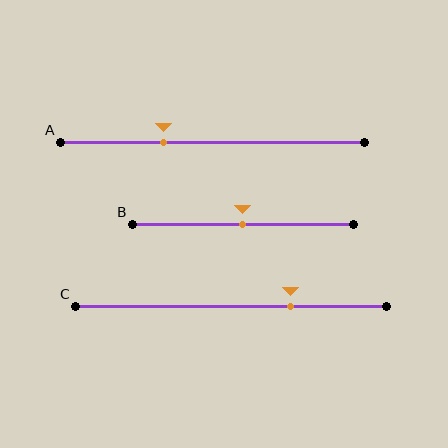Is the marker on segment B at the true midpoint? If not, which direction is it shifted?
Yes, the marker on segment B is at the true midpoint.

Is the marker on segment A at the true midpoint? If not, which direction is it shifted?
No, the marker on segment A is shifted to the left by about 16% of the segment length.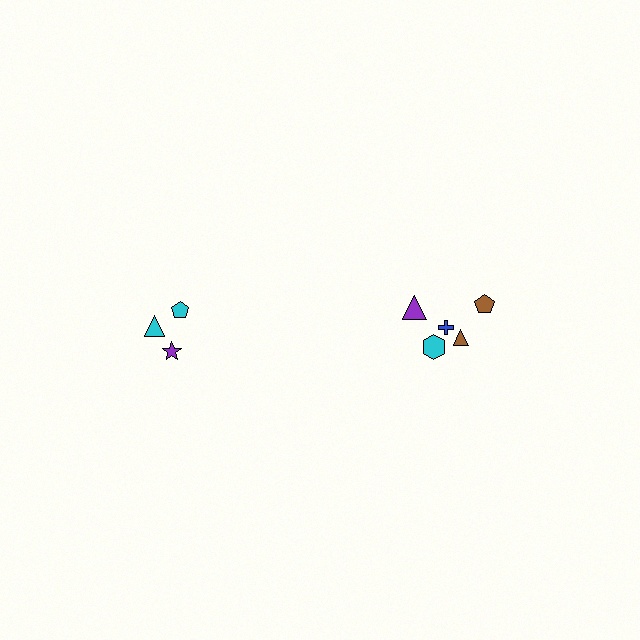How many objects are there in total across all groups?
There are 8 objects.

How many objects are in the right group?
There are 5 objects.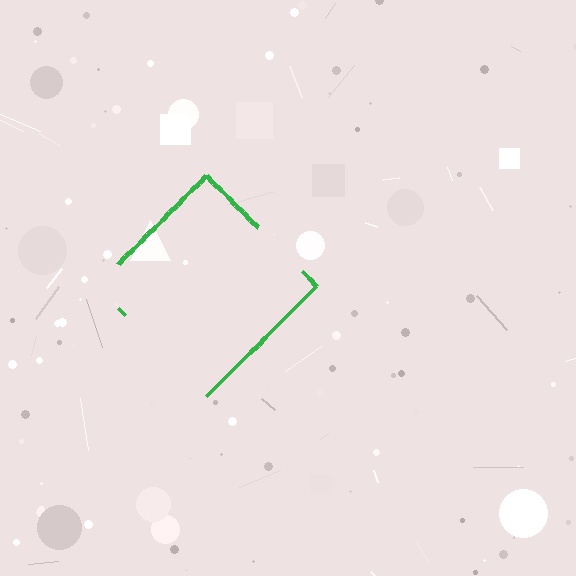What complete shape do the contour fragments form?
The contour fragments form a diamond.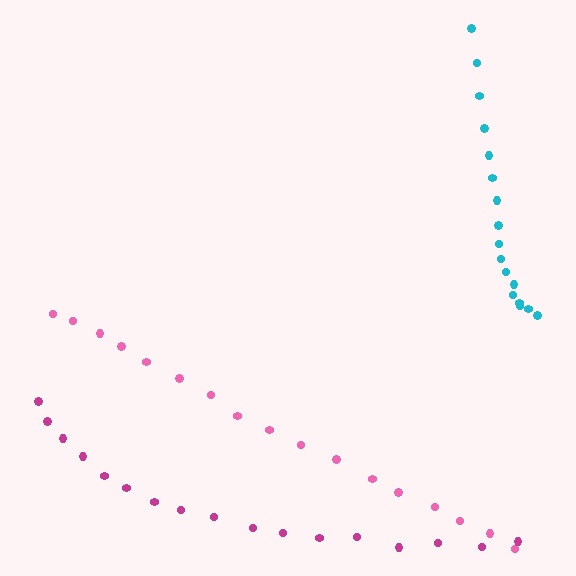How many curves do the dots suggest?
There are 3 distinct paths.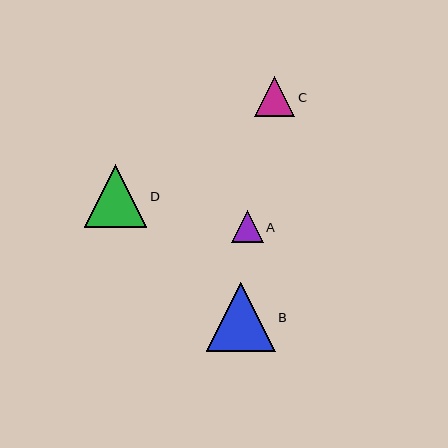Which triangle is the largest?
Triangle B is the largest with a size of approximately 69 pixels.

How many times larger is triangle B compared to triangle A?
Triangle B is approximately 2.2 times the size of triangle A.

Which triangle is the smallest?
Triangle A is the smallest with a size of approximately 32 pixels.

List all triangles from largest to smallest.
From largest to smallest: B, D, C, A.